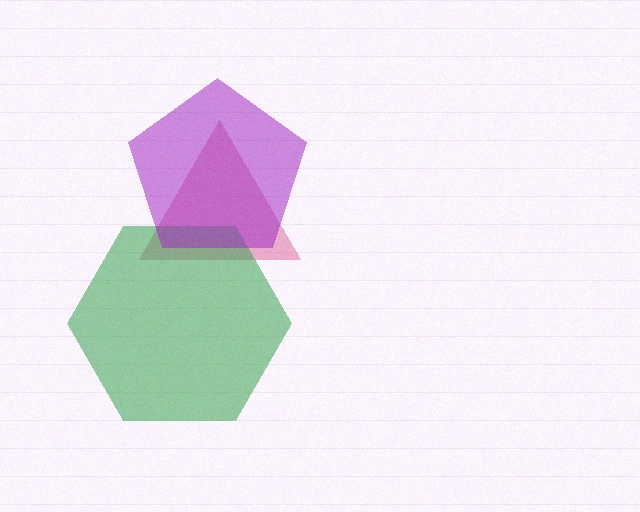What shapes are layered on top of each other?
The layered shapes are: a pink triangle, a green hexagon, a purple pentagon.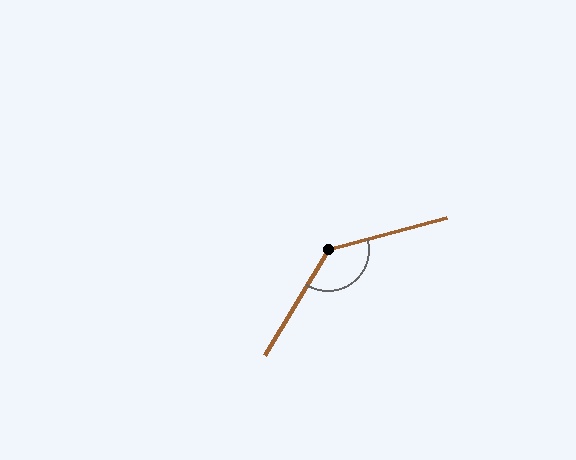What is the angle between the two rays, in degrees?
Approximately 136 degrees.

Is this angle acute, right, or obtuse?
It is obtuse.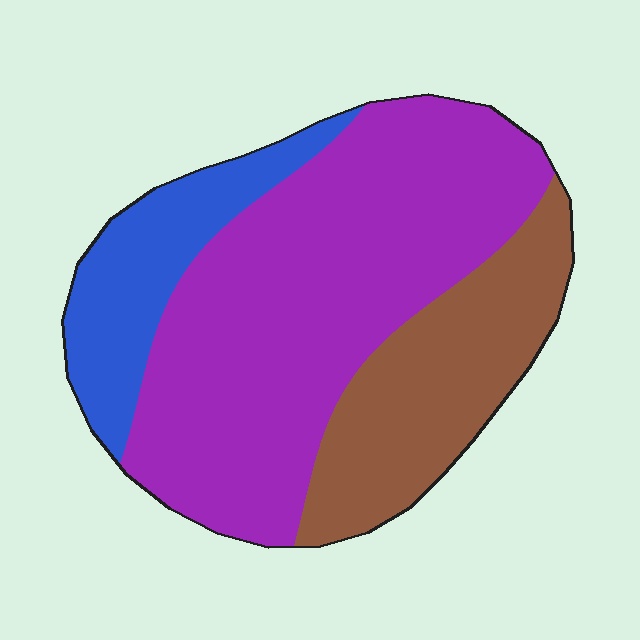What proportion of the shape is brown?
Brown takes up about one quarter (1/4) of the shape.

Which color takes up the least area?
Blue, at roughly 15%.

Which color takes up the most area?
Purple, at roughly 60%.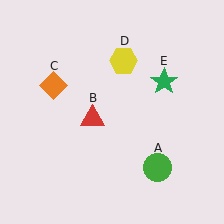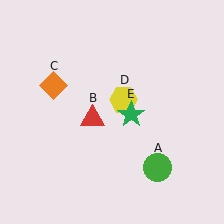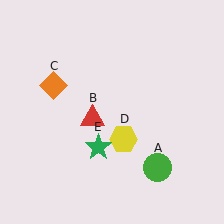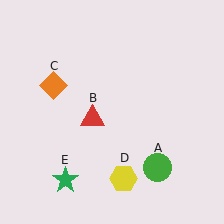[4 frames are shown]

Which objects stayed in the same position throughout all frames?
Green circle (object A) and red triangle (object B) and orange diamond (object C) remained stationary.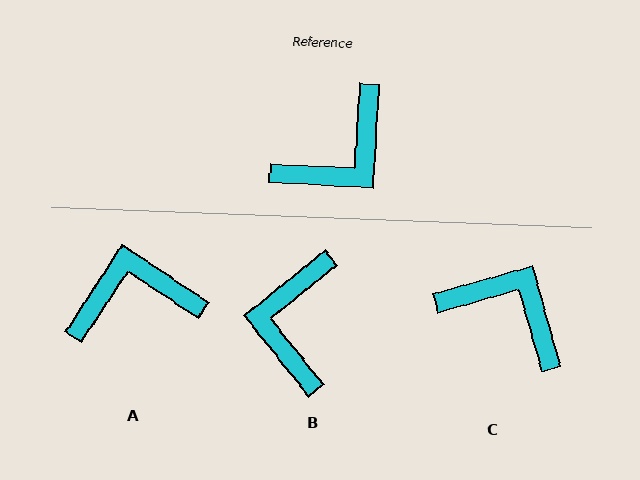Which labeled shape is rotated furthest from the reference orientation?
A, about 150 degrees away.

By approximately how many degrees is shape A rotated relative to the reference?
Approximately 150 degrees counter-clockwise.